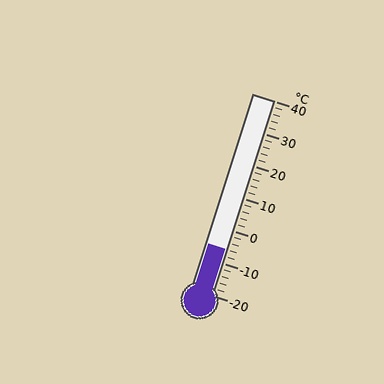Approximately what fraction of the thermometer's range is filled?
The thermometer is filled to approximately 25% of its range.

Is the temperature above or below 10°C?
The temperature is below 10°C.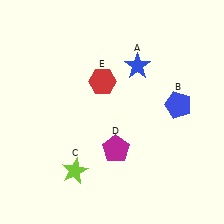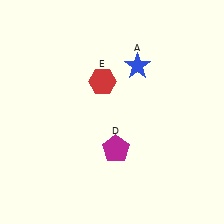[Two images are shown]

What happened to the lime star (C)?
The lime star (C) was removed in Image 2. It was in the bottom-left area of Image 1.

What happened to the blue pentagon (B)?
The blue pentagon (B) was removed in Image 2. It was in the top-right area of Image 1.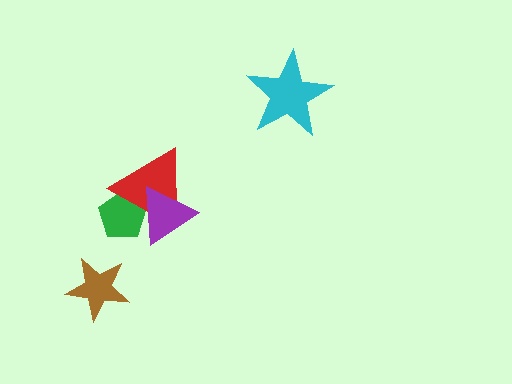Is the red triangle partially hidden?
Yes, it is partially covered by another shape.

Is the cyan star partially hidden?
No, no other shape covers it.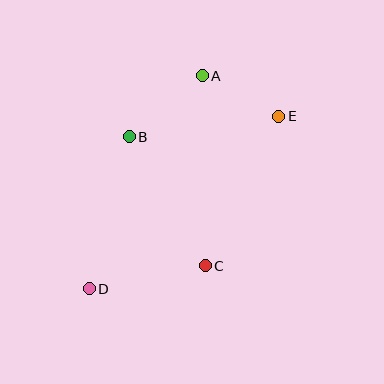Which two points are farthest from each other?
Points D and E are farthest from each other.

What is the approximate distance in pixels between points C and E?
The distance between C and E is approximately 166 pixels.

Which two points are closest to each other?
Points A and E are closest to each other.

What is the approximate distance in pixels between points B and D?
The distance between B and D is approximately 157 pixels.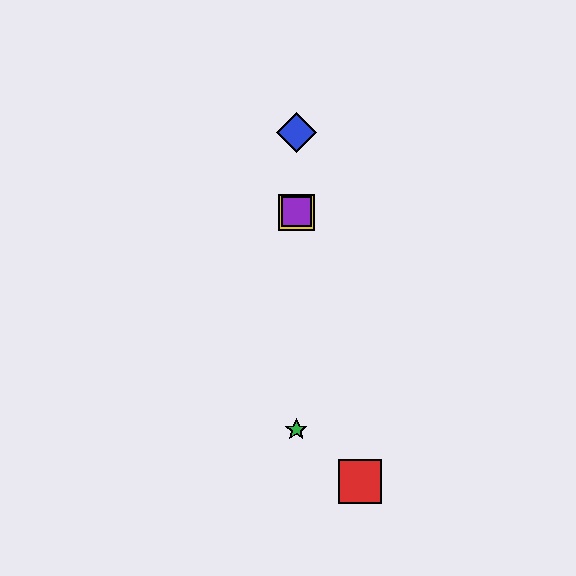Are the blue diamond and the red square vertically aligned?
No, the blue diamond is at x≈296 and the red square is at x≈360.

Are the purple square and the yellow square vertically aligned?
Yes, both are at x≈296.